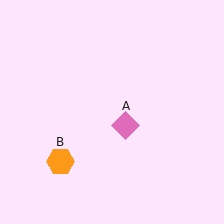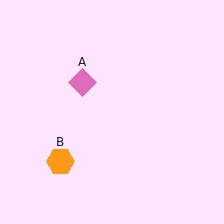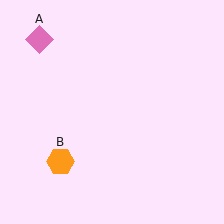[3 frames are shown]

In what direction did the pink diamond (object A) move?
The pink diamond (object A) moved up and to the left.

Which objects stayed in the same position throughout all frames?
Orange hexagon (object B) remained stationary.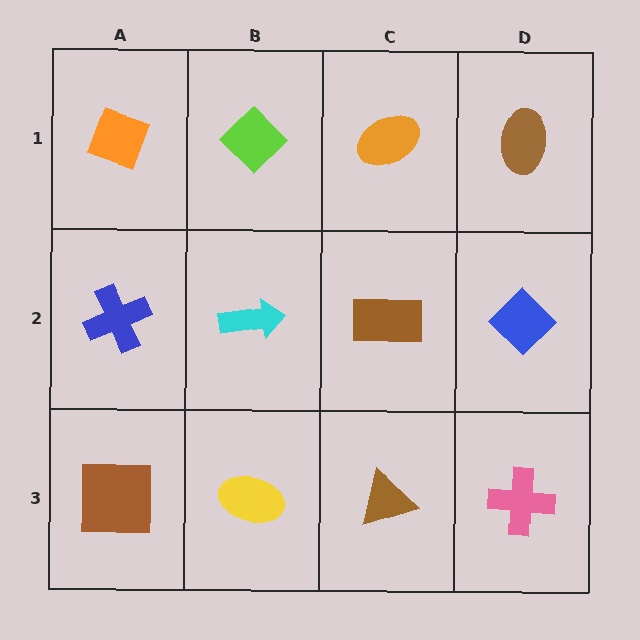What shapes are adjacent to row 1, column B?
A cyan arrow (row 2, column B), an orange diamond (row 1, column A), an orange ellipse (row 1, column C).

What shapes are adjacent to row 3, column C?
A brown rectangle (row 2, column C), a yellow ellipse (row 3, column B), a pink cross (row 3, column D).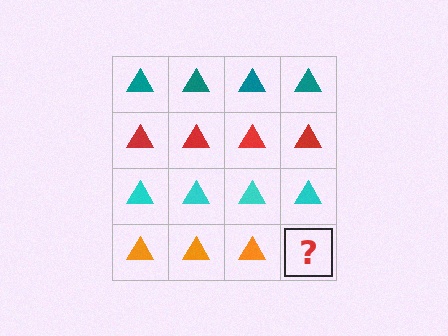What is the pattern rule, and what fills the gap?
The rule is that each row has a consistent color. The gap should be filled with an orange triangle.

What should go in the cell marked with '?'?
The missing cell should contain an orange triangle.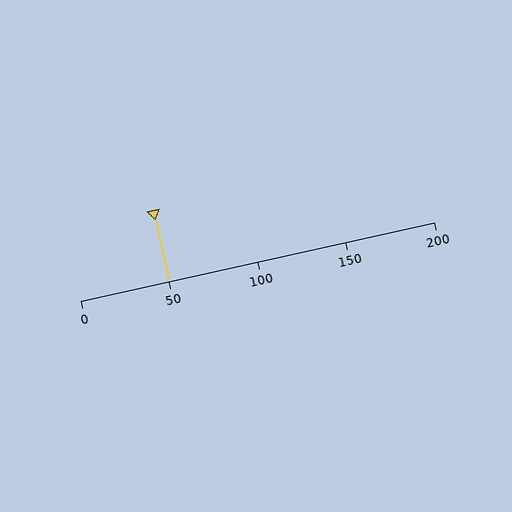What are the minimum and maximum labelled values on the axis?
The axis runs from 0 to 200.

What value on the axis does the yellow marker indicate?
The marker indicates approximately 50.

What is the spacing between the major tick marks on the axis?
The major ticks are spaced 50 apart.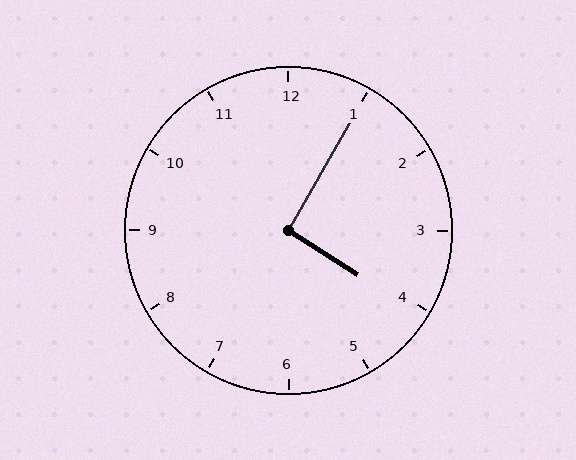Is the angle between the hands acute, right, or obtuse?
It is right.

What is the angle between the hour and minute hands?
Approximately 92 degrees.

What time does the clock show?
4:05.